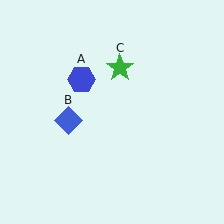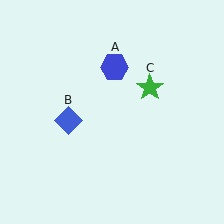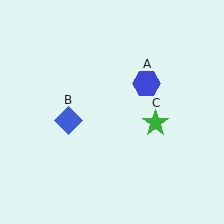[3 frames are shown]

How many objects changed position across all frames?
2 objects changed position: blue hexagon (object A), green star (object C).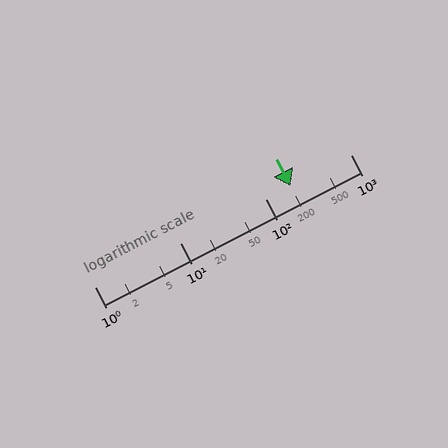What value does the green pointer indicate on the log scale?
The pointer indicates approximately 200.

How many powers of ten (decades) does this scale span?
The scale spans 3 decades, from 1 to 1000.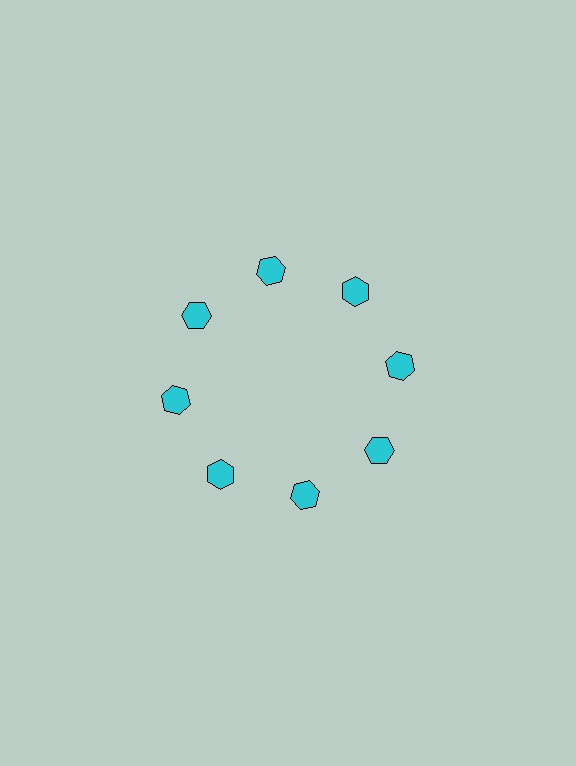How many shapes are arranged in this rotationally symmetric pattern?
There are 8 shapes, arranged in 8 groups of 1.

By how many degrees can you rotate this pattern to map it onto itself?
The pattern maps onto itself every 45 degrees of rotation.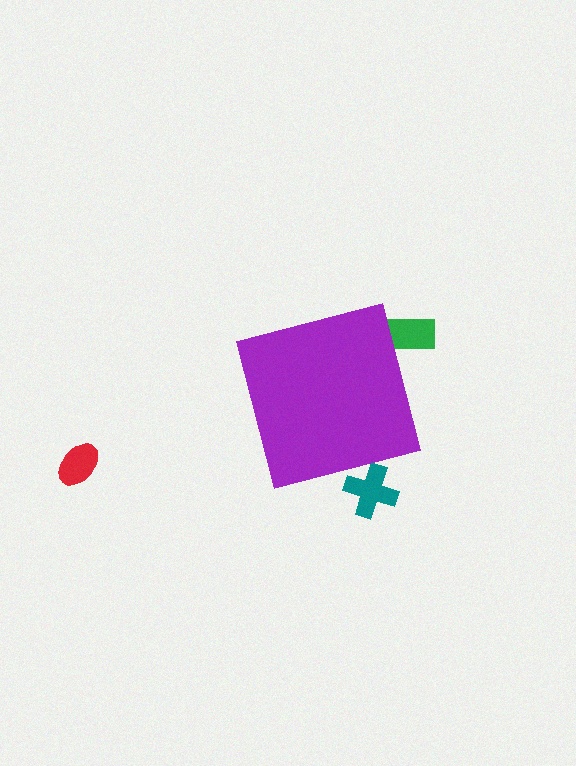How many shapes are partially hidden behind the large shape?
2 shapes are partially hidden.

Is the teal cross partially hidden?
Yes, the teal cross is partially hidden behind the purple square.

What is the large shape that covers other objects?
A purple square.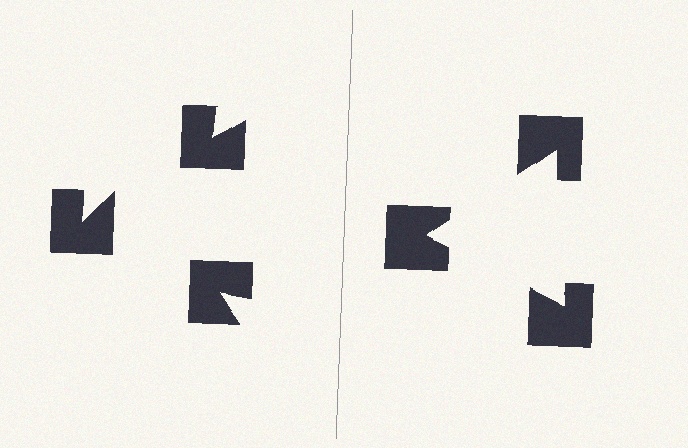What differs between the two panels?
The notched squares are positioned identically on both sides; only the wedge orientations differ. On the right they align to a triangle; on the left they are misaligned.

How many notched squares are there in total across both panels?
6 — 3 on each side.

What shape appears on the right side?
An illusory triangle.